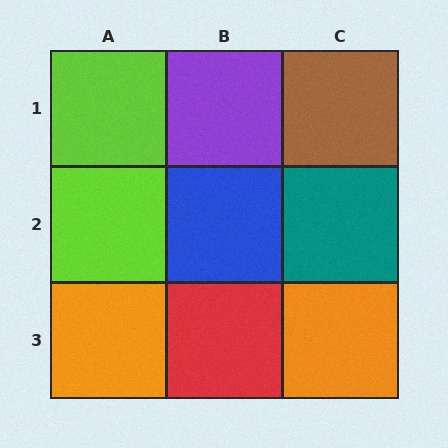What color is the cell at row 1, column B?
Purple.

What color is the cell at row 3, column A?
Orange.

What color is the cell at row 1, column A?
Lime.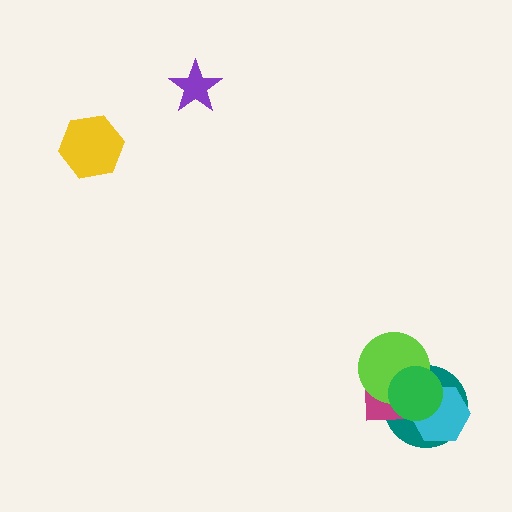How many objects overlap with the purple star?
0 objects overlap with the purple star.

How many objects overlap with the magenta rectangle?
4 objects overlap with the magenta rectangle.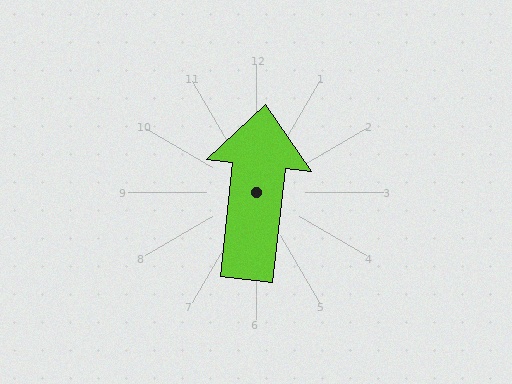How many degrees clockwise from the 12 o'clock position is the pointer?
Approximately 6 degrees.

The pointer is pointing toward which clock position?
Roughly 12 o'clock.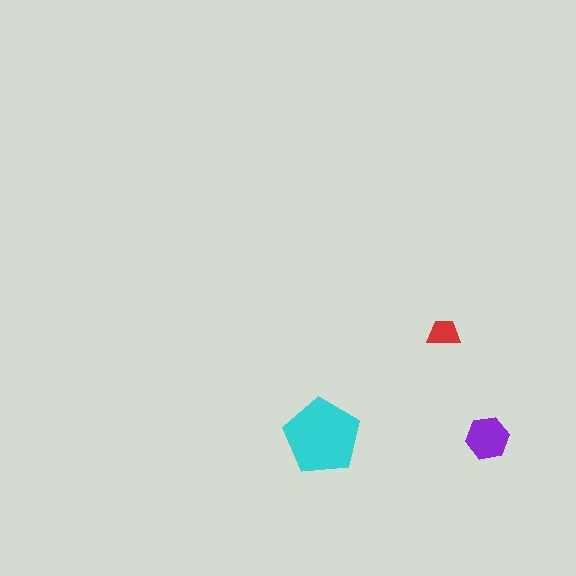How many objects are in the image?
There are 3 objects in the image.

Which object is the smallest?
The red trapezoid.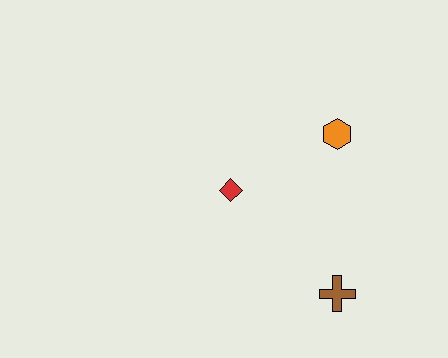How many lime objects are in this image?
There are no lime objects.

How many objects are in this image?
There are 3 objects.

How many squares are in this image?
There are no squares.